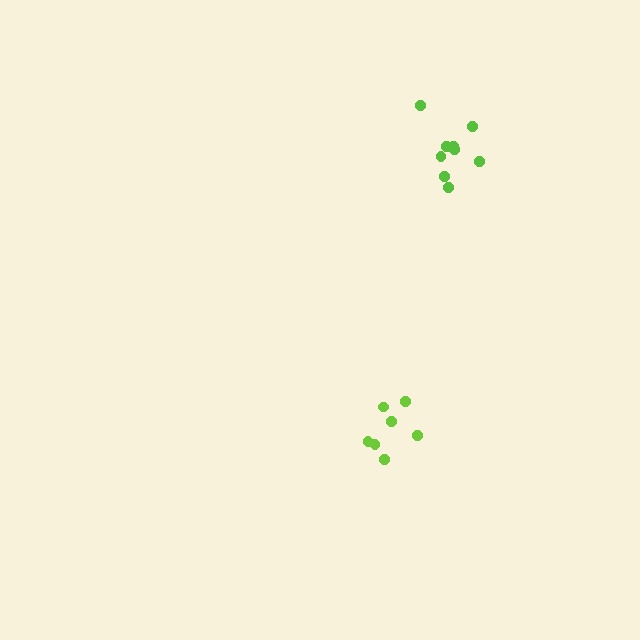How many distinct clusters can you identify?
There are 2 distinct clusters.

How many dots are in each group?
Group 1: 9 dots, Group 2: 7 dots (16 total).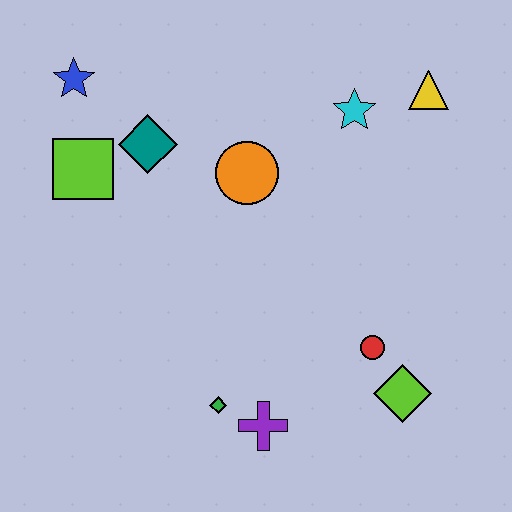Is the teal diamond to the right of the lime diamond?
No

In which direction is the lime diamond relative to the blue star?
The lime diamond is to the right of the blue star.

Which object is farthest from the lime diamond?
The blue star is farthest from the lime diamond.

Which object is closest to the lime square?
The teal diamond is closest to the lime square.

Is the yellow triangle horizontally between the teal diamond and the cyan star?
No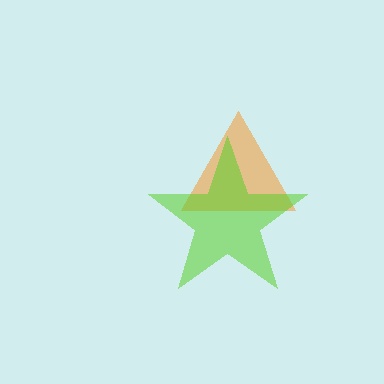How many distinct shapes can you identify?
There are 2 distinct shapes: an orange triangle, a lime star.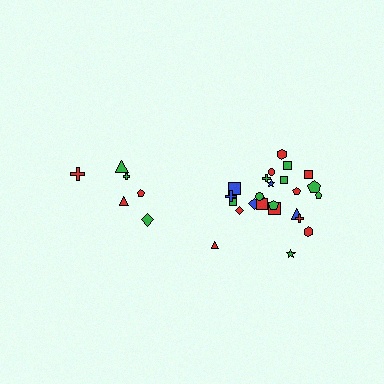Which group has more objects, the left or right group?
The right group.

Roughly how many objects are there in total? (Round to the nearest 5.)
Roughly 30 objects in total.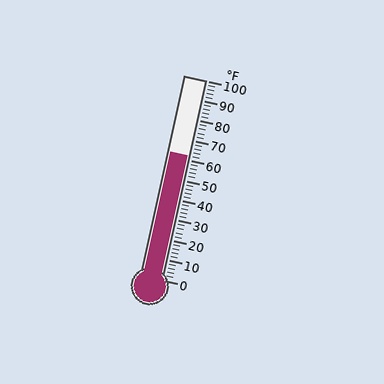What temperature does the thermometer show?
The thermometer shows approximately 62°F.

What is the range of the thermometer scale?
The thermometer scale ranges from 0°F to 100°F.